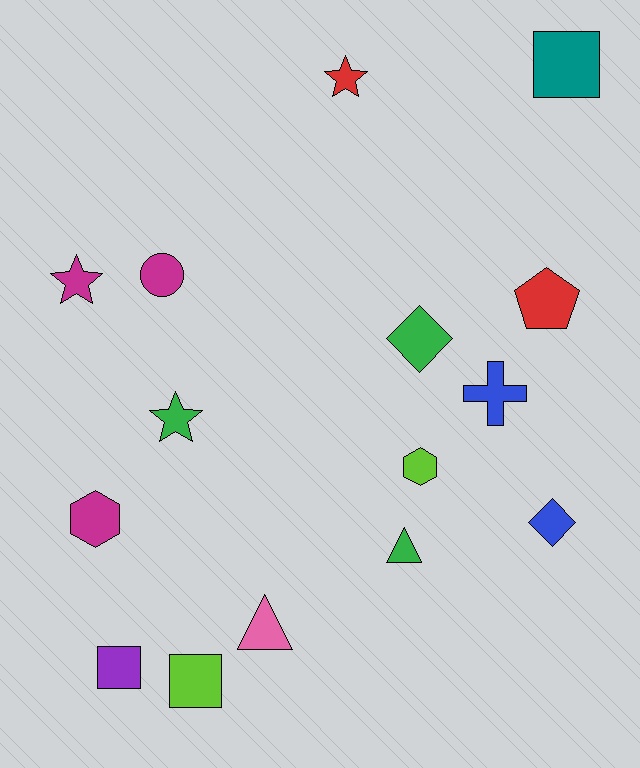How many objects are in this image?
There are 15 objects.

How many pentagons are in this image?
There is 1 pentagon.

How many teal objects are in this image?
There is 1 teal object.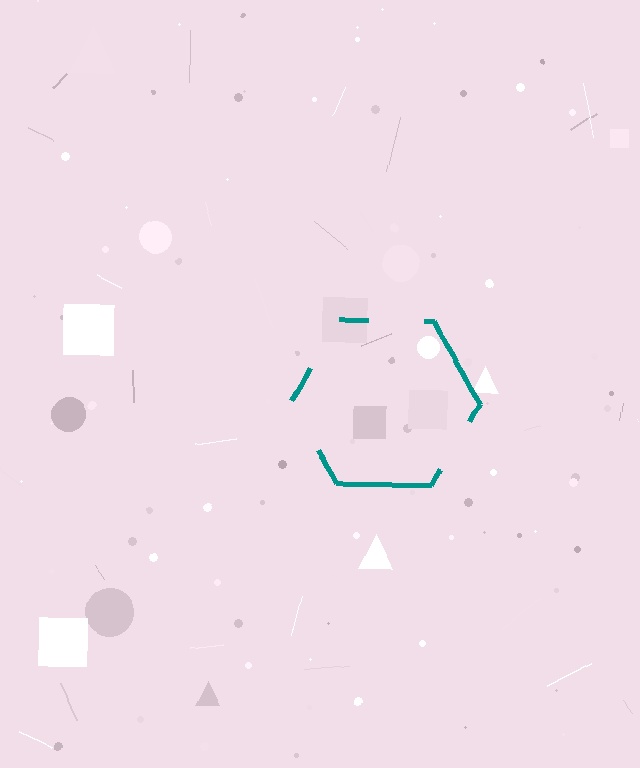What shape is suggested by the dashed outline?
The dashed outline suggests a hexagon.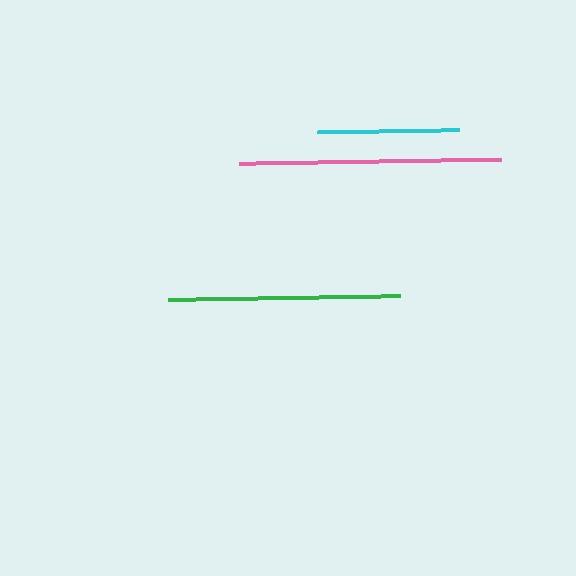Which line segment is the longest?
The pink line is the longest at approximately 263 pixels.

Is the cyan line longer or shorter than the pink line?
The pink line is longer than the cyan line.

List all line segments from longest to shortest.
From longest to shortest: pink, green, cyan.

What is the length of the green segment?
The green segment is approximately 232 pixels long.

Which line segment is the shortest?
The cyan line is the shortest at approximately 143 pixels.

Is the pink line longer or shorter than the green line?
The pink line is longer than the green line.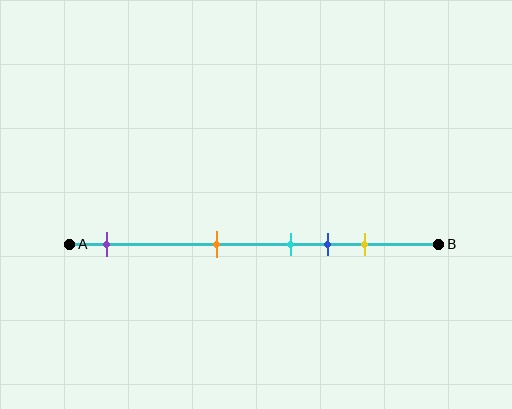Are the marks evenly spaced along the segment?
No, the marks are not evenly spaced.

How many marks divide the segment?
There are 5 marks dividing the segment.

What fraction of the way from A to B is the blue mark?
The blue mark is approximately 70% (0.7) of the way from A to B.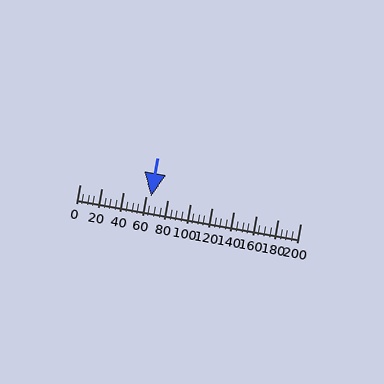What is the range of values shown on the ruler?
The ruler shows values from 0 to 200.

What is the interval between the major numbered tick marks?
The major tick marks are spaced 20 units apart.